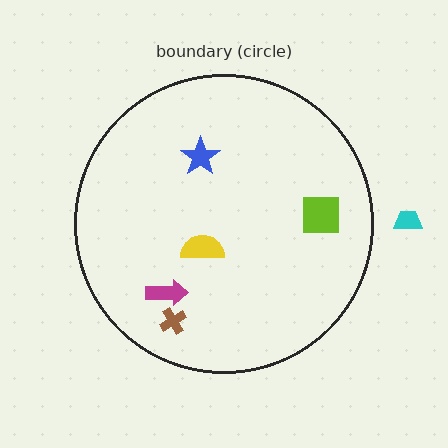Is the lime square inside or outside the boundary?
Inside.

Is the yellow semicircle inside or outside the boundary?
Inside.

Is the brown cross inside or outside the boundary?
Inside.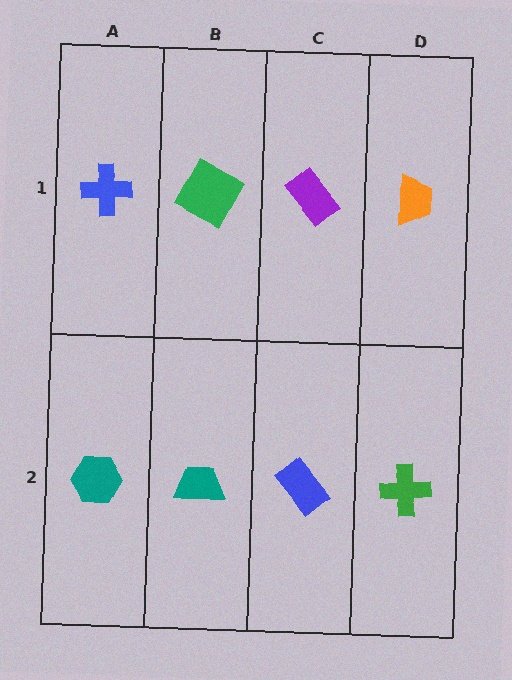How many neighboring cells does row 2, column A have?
2.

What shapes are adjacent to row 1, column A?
A teal hexagon (row 2, column A), a green square (row 1, column B).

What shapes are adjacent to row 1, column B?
A teal trapezoid (row 2, column B), a blue cross (row 1, column A), a purple rectangle (row 1, column C).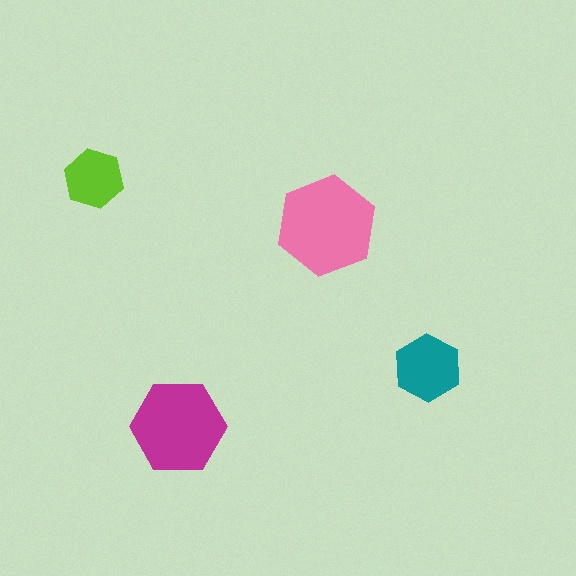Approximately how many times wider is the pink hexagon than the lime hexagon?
About 1.5 times wider.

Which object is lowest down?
The magenta hexagon is bottommost.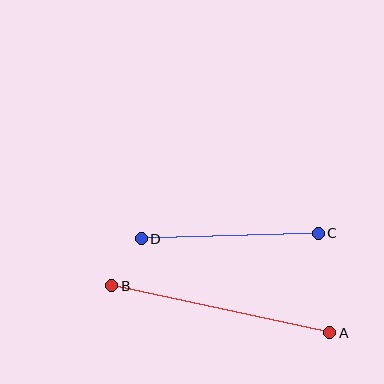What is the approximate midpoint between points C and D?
The midpoint is at approximately (230, 236) pixels.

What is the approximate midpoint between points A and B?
The midpoint is at approximately (221, 309) pixels.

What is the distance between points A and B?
The distance is approximately 223 pixels.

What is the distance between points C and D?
The distance is approximately 177 pixels.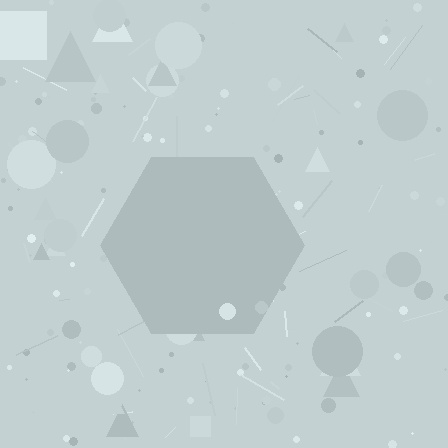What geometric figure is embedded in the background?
A hexagon is embedded in the background.